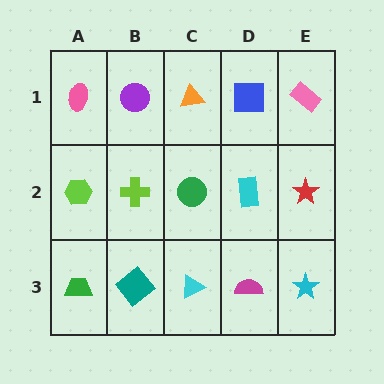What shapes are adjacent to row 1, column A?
A lime hexagon (row 2, column A), a purple circle (row 1, column B).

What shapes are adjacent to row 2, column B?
A purple circle (row 1, column B), a teal diamond (row 3, column B), a lime hexagon (row 2, column A), a green circle (row 2, column C).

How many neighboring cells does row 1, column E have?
2.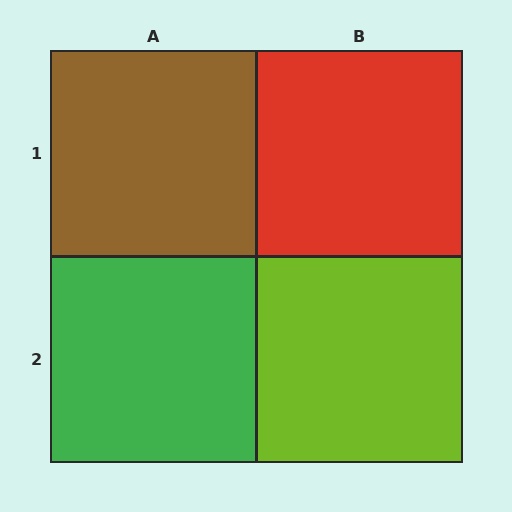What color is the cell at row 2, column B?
Lime.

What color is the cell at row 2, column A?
Green.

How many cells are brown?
1 cell is brown.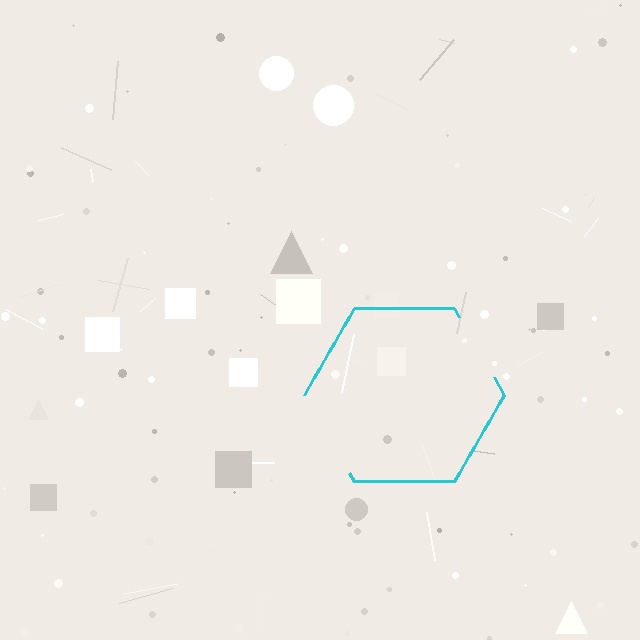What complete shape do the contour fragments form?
The contour fragments form a hexagon.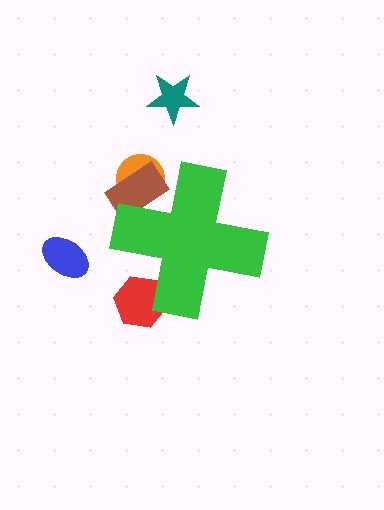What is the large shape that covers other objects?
A green cross.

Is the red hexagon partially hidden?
Yes, the red hexagon is partially hidden behind the green cross.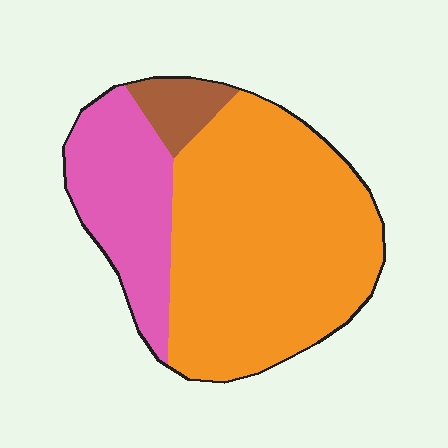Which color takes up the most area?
Orange, at roughly 65%.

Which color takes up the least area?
Brown, at roughly 5%.